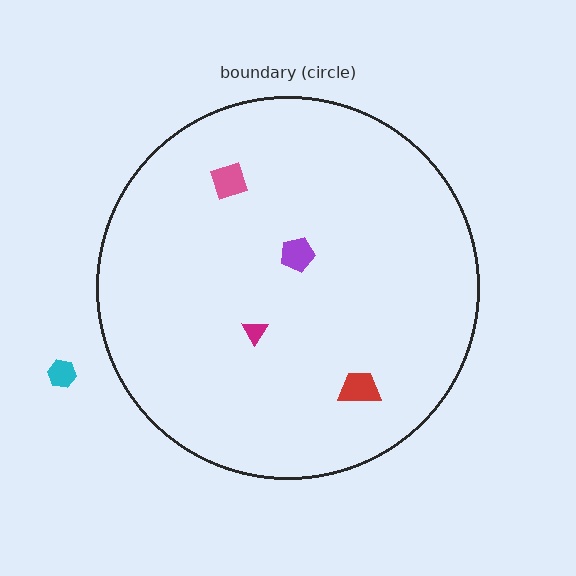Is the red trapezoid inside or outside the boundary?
Inside.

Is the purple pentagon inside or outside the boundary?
Inside.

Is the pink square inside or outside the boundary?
Inside.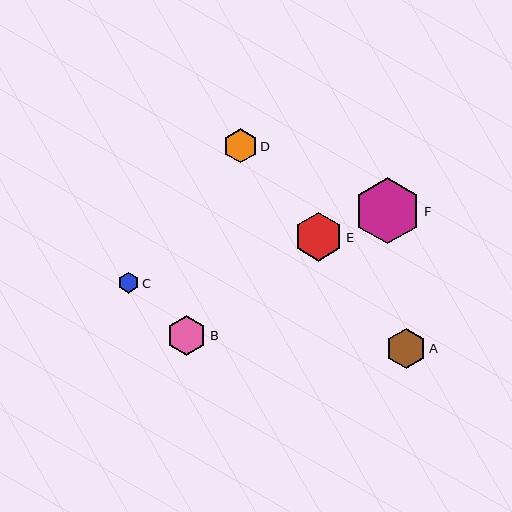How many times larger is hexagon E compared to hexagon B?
Hexagon E is approximately 1.2 times the size of hexagon B.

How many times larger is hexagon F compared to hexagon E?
Hexagon F is approximately 1.4 times the size of hexagon E.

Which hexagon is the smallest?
Hexagon C is the smallest with a size of approximately 21 pixels.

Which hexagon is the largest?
Hexagon F is the largest with a size of approximately 66 pixels.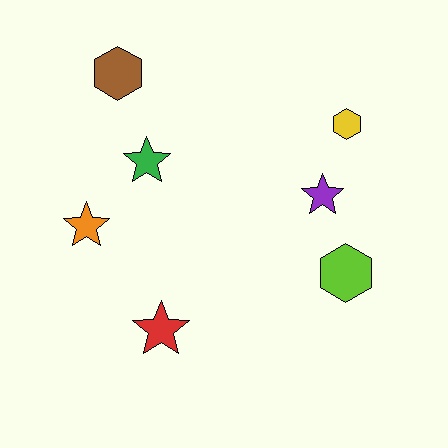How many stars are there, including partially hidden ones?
There are 4 stars.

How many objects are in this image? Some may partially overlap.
There are 7 objects.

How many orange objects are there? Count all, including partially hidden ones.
There is 1 orange object.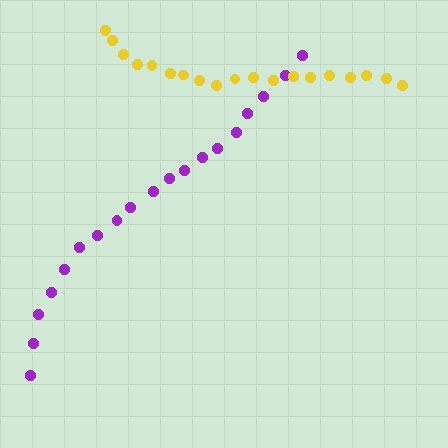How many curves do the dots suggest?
There are 2 distinct paths.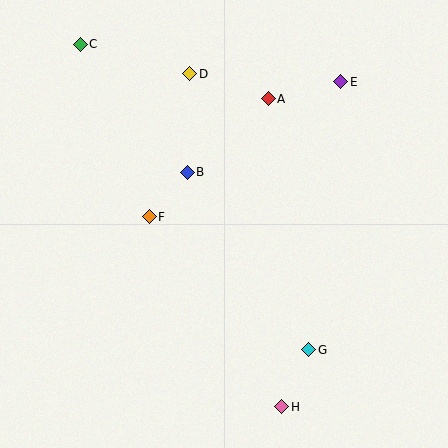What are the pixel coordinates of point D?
Point D is at (189, 74).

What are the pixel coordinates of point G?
Point G is at (309, 350).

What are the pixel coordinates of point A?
Point A is at (268, 99).